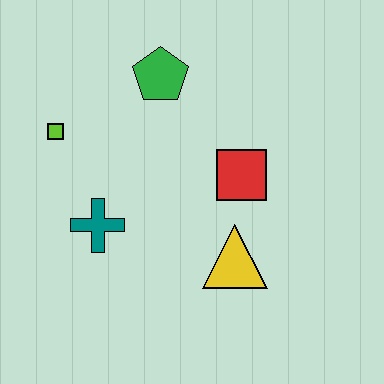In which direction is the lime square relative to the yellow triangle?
The lime square is to the left of the yellow triangle.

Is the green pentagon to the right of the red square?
No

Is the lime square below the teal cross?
No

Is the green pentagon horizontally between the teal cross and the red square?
Yes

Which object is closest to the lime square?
The teal cross is closest to the lime square.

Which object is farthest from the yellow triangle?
The lime square is farthest from the yellow triangle.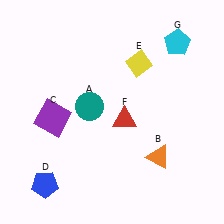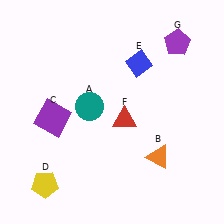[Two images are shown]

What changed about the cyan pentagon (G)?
In Image 1, G is cyan. In Image 2, it changed to purple.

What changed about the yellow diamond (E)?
In Image 1, E is yellow. In Image 2, it changed to blue.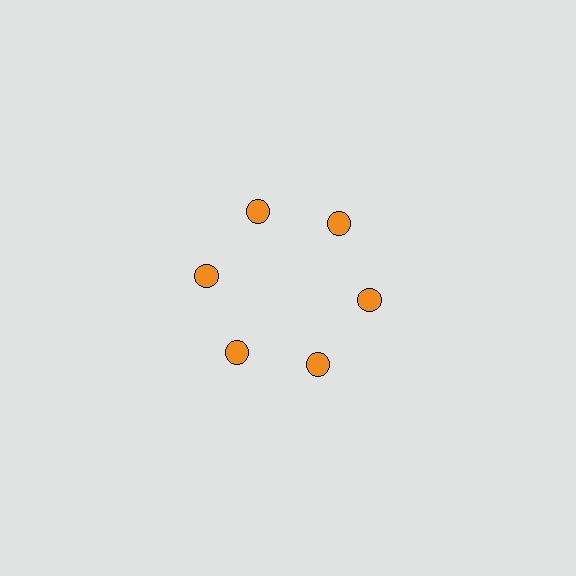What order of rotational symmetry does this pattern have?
This pattern has 6-fold rotational symmetry.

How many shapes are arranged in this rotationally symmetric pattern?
There are 6 shapes, arranged in 6 groups of 1.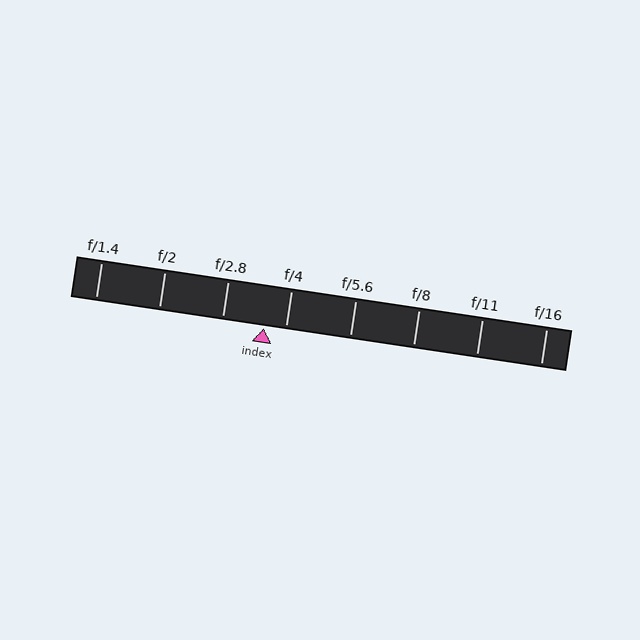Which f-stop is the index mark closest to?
The index mark is closest to f/4.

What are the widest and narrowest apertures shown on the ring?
The widest aperture shown is f/1.4 and the narrowest is f/16.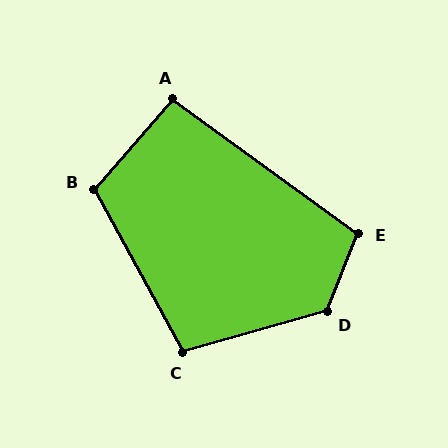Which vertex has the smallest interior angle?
A, at approximately 95 degrees.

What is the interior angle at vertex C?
Approximately 103 degrees (obtuse).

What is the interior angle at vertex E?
Approximately 104 degrees (obtuse).